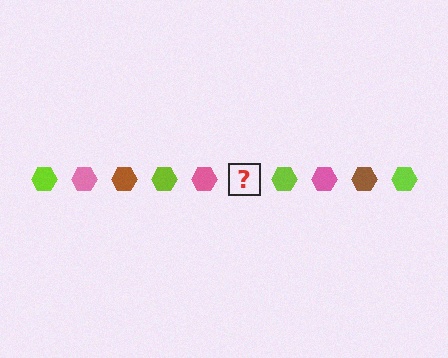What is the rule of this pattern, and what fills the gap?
The rule is that the pattern cycles through lime, pink, brown hexagons. The gap should be filled with a brown hexagon.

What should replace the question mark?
The question mark should be replaced with a brown hexagon.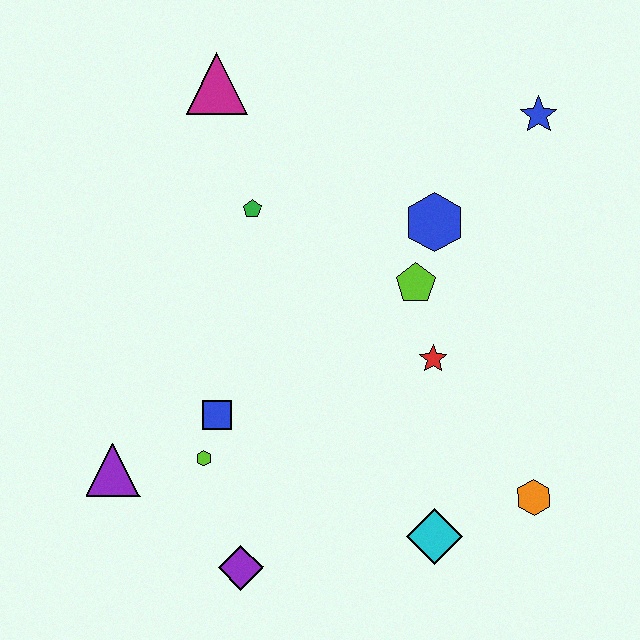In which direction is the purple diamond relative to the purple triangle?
The purple diamond is to the right of the purple triangle.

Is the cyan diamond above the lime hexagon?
No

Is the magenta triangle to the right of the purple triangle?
Yes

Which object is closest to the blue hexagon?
The lime pentagon is closest to the blue hexagon.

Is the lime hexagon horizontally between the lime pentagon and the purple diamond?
No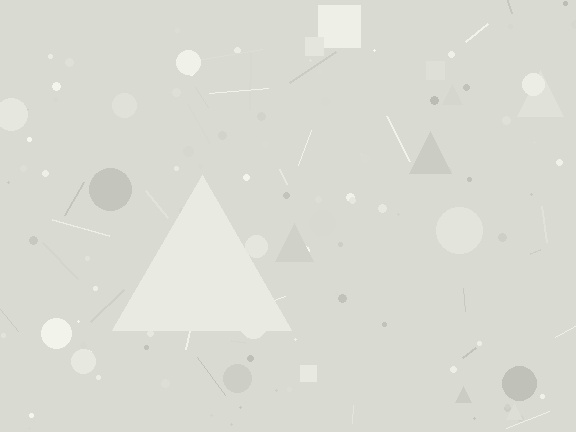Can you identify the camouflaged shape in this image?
The camouflaged shape is a triangle.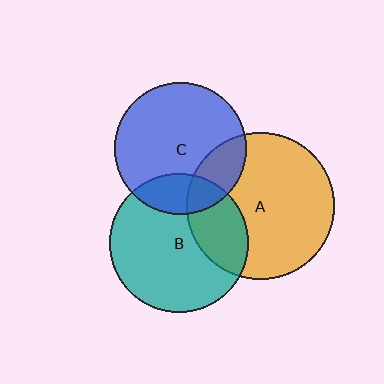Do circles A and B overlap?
Yes.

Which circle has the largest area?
Circle A (orange).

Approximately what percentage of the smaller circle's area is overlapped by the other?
Approximately 30%.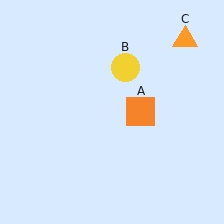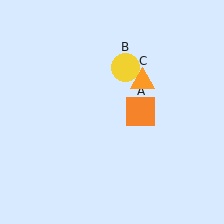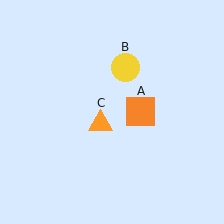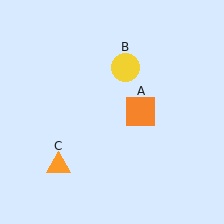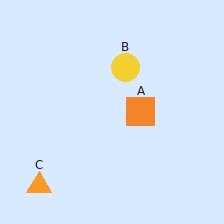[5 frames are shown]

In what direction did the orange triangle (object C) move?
The orange triangle (object C) moved down and to the left.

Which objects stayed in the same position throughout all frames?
Orange square (object A) and yellow circle (object B) remained stationary.